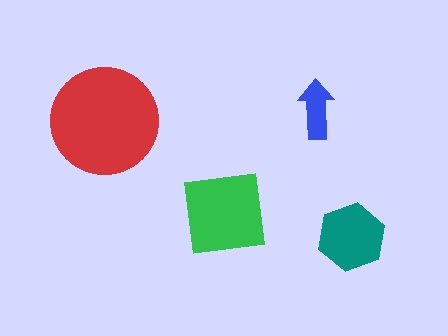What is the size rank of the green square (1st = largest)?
2nd.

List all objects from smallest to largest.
The blue arrow, the teal hexagon, the green square, the red circle.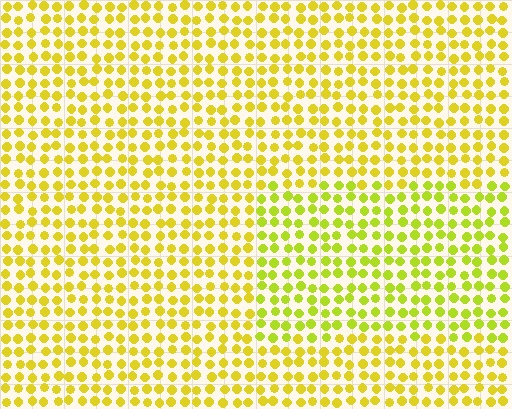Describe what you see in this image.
The image is filled with small yellow elements in a uniform arrangement. A rectangle-shaped region is visible where the elements are tinted to a slightly different hue, forming a subtle color boundary.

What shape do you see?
I see a rectangle.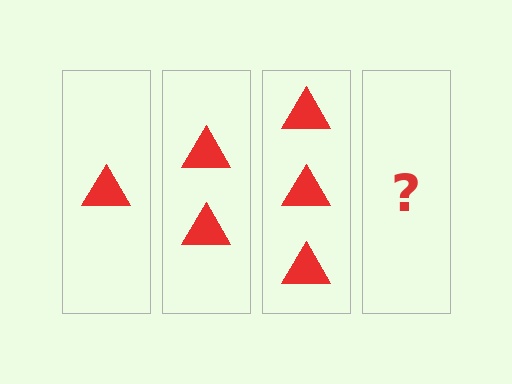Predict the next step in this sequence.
The next step is 4 triangles.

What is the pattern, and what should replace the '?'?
The pattern is that each step adds one more triangle. The '?' should be 4 triangles.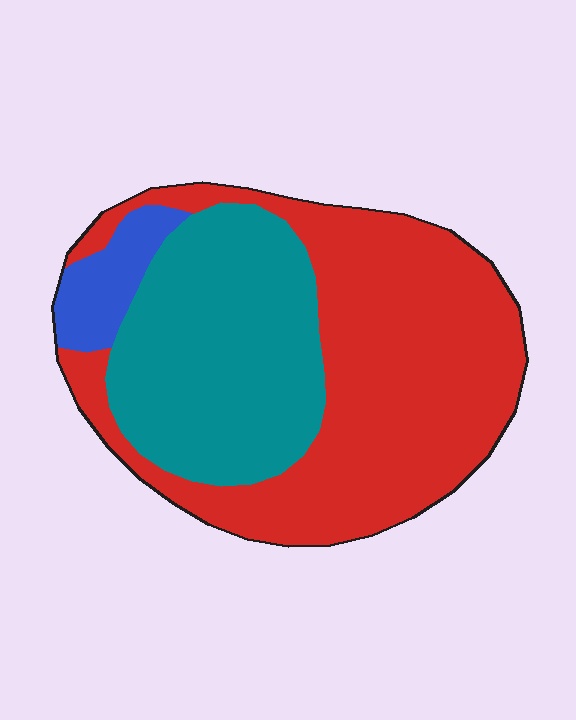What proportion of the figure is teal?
Teal takes up between a third and a half of the figure.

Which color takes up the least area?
Blue, at roughly 5%.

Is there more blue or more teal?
Teal.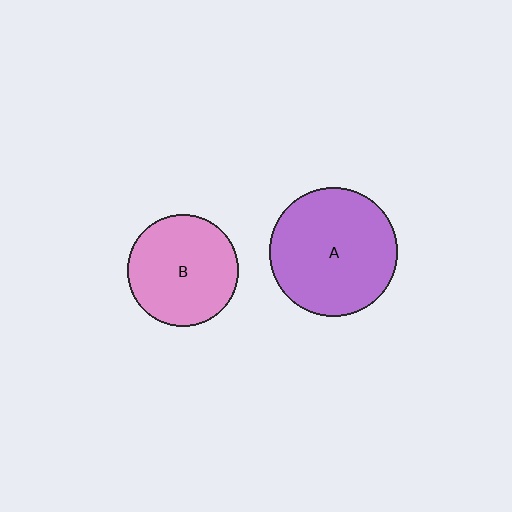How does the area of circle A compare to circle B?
Approximately 1.3 times.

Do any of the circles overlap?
No, none of the circles overlap.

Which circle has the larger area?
Circle A (purple).